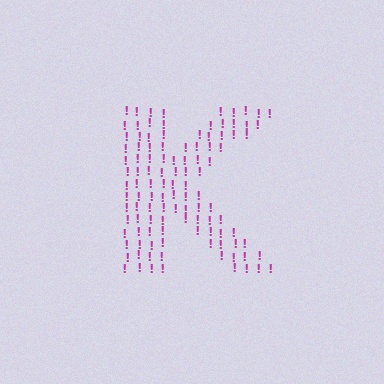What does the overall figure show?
The overall figure shows the letter K.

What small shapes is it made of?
It is made of small exclamation marks.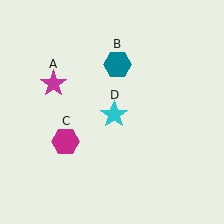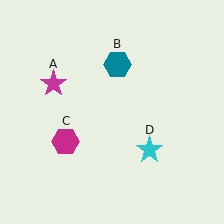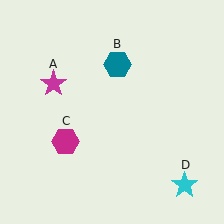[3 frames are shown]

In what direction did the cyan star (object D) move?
The cyan star (object D) moved down and to the right.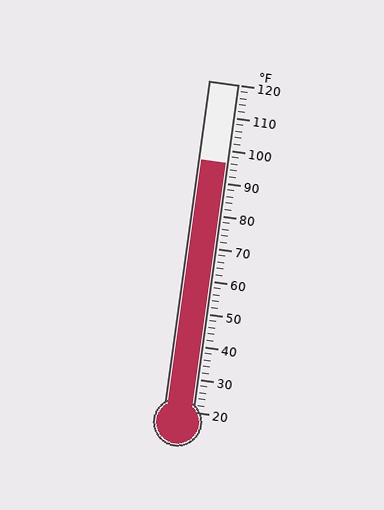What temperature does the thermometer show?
The thermometer shows approximately 96°F.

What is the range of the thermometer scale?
The thermometer scale ranges from 20°F to 120°F.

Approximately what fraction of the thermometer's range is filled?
The thermometer is filled to approximately 75% of its range.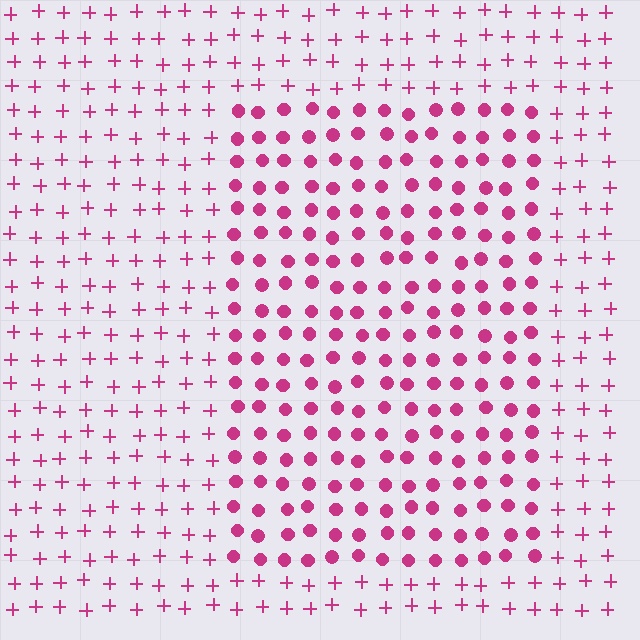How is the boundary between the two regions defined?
The boundary is defined by a change in element shape: circles inside vs. plus signs outside. All elements share the same color and spacing.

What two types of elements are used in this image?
The image uses circles inside the rectangle region and plus signs outside it.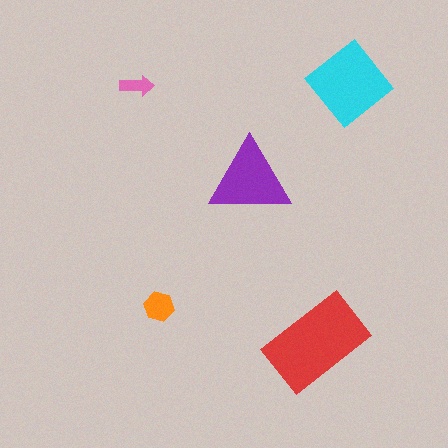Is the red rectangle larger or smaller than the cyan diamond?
Larger.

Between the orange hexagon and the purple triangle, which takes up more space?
The purple triangle.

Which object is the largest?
The red rectangle.